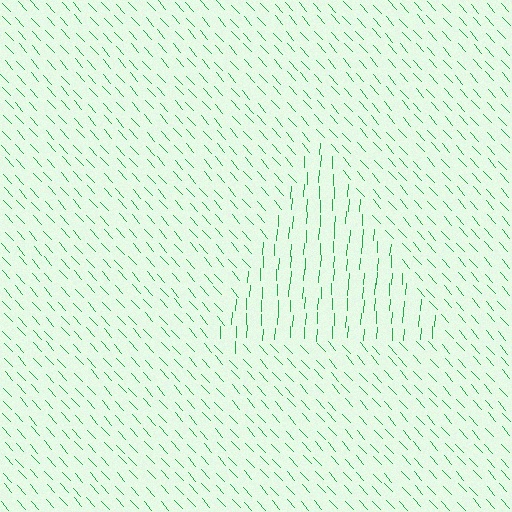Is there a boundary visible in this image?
Yes, there is a texture boundary formed by a change in line orientation.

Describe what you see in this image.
The image is filled with small green line segments. A triangle region in the image has lines oriented differently from the surrounding lines, creating a visible texture boundary.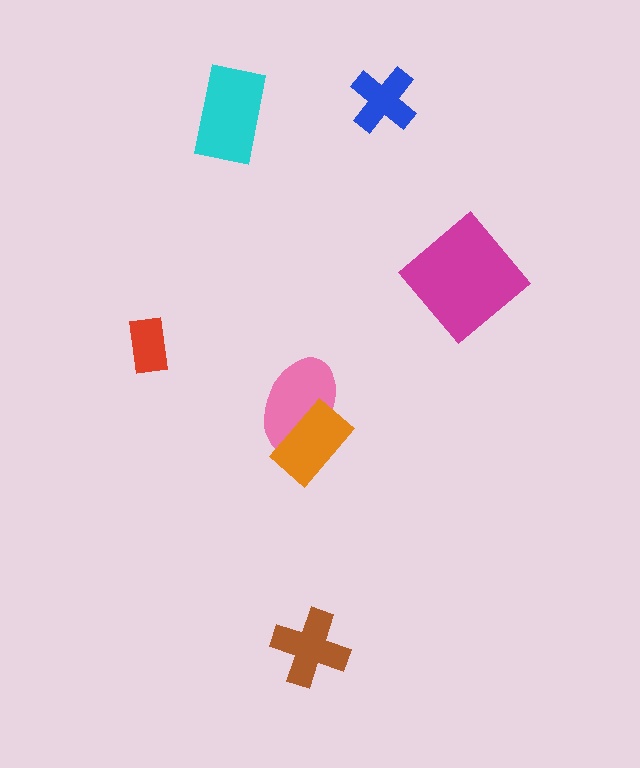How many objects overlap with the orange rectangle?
1 object overlaps with the orange rectangle.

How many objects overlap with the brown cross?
0 objects overlap with the brown cross.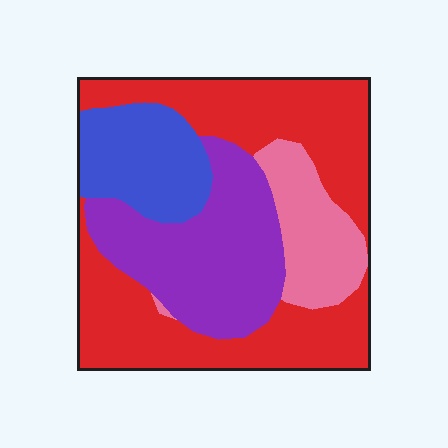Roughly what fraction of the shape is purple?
Purple takes up about one quarter (1/4) of the shape.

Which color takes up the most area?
Red, at roughly 45%.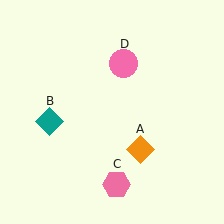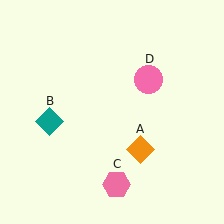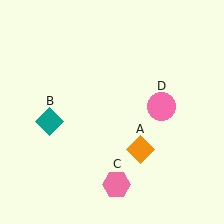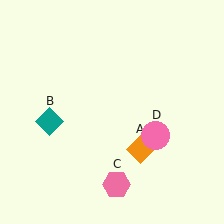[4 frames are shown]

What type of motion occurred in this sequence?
The pink circle (object D) rotated clockwise around the center of the scene.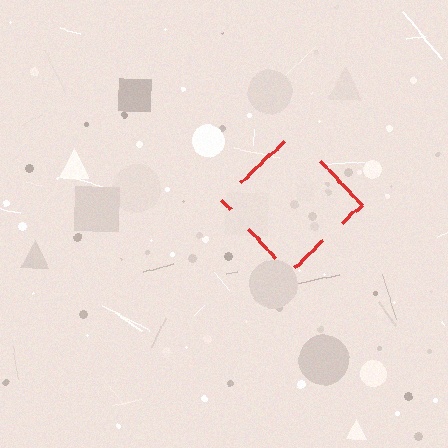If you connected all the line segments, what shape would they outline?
They would outline a diamond.